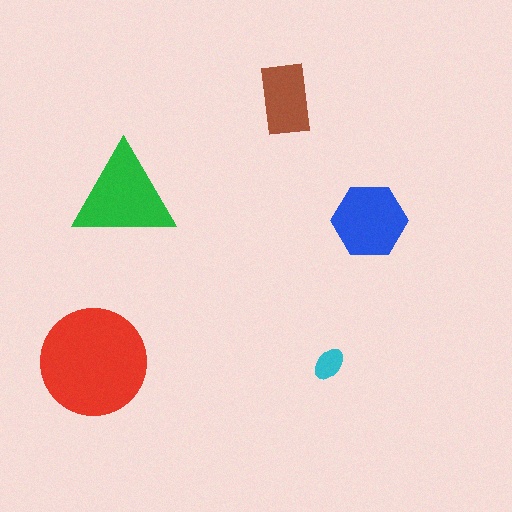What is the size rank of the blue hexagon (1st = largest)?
3rd.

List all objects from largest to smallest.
The red circle, the green triangle, the blue hexagon, the brown rectangle, the cyan ellipse.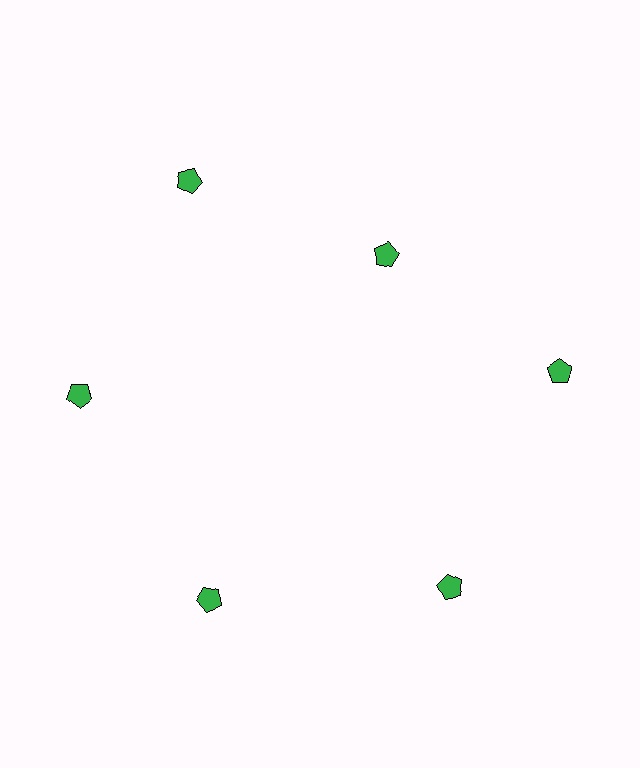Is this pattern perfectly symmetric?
No. The 6 green pentagons are arranged in a ring, but one element near the 1 o'clock position is pulled inward toward the center, breaking the 6-fold rotational symmetry.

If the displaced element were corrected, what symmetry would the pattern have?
It would have 6-fold rotational symmetry — the pattern would map onto itself every 60 degrees.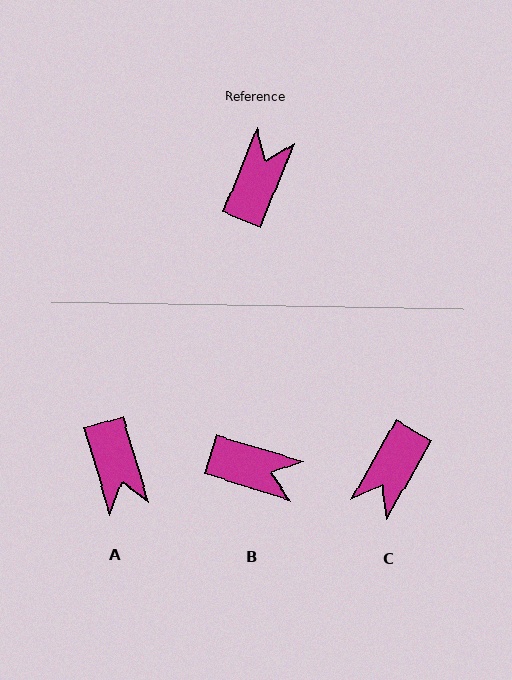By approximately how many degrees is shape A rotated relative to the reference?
Approximately 141 degrees clockwise.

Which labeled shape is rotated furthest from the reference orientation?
C, about 173 degrees away.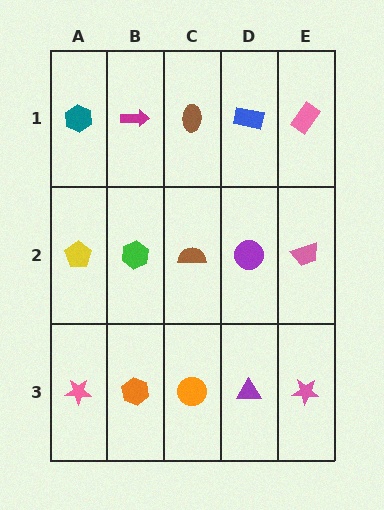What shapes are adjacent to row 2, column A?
A teal hexagon (row 1, column A), a pink star (row 3, column A), a green hexagon (row 2, column B).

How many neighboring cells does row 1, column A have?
2.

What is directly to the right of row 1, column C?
A blue rectangle.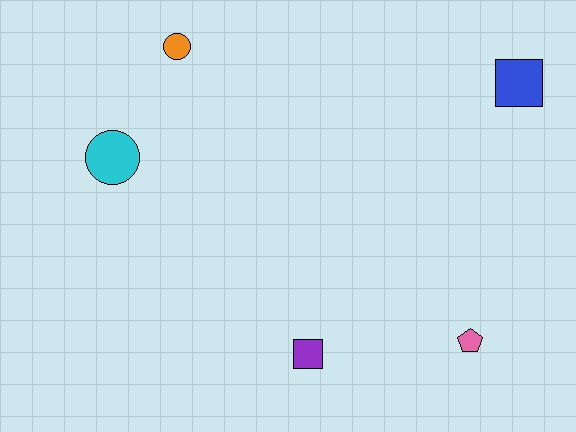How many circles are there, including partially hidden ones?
There are 2 circles.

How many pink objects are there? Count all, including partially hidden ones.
There is 1 pink object.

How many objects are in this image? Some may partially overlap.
There are 5 objects.